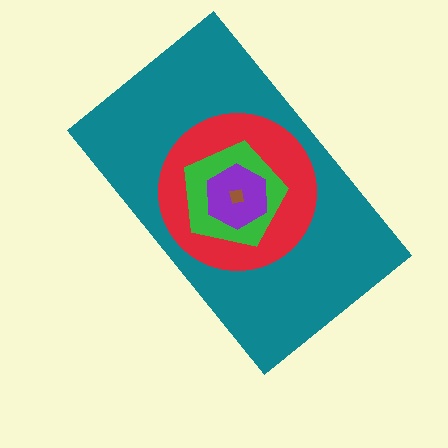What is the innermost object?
The brown square.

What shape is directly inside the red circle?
The green pentagon.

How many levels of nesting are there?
5.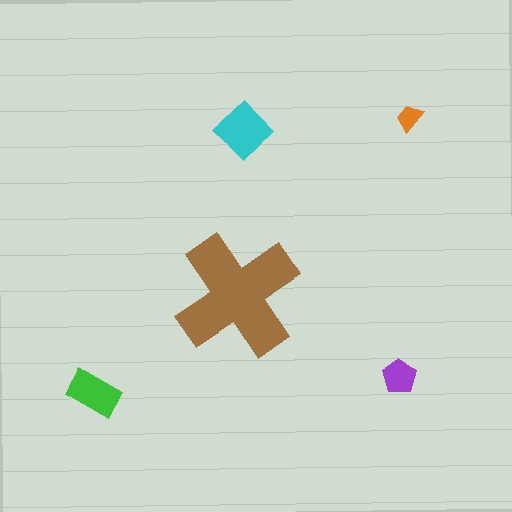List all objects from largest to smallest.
The brown cross, the cyan diamond, the green rectangle, the purple pentagon, the orange trapezoid.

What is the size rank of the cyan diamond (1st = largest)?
2nd.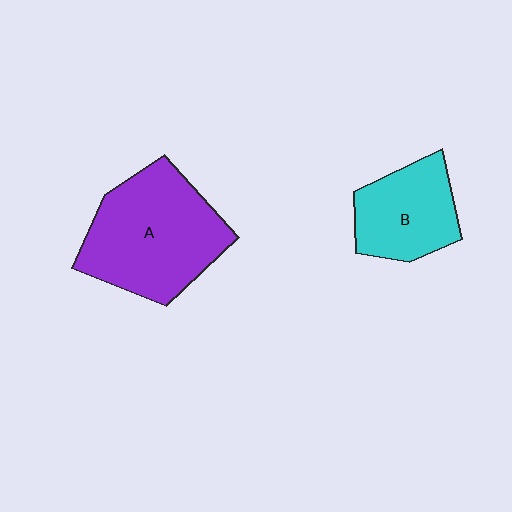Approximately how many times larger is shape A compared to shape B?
Approximately 1.7 times.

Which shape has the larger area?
Shape A (purple).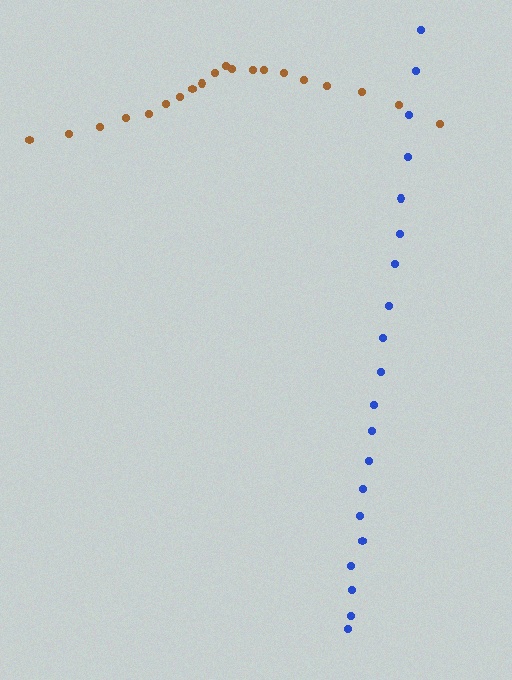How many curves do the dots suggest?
There are 2 distinct paths.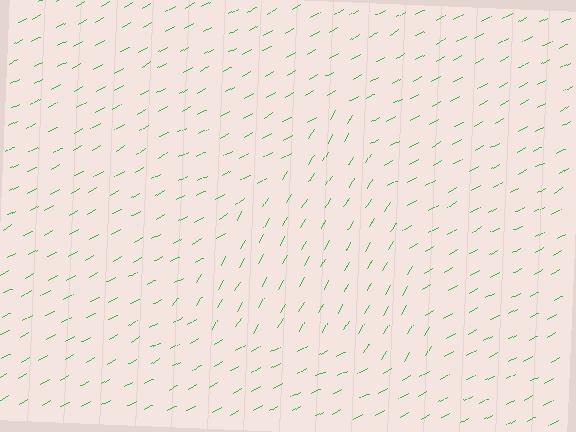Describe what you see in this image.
The image is filled with small green line segments. A triangle region in the image has lines oriented differently from the surrounding lines, creating a visible texture boundary.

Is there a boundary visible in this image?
Yes, there is a texture boundary formed by a change in line orientation.